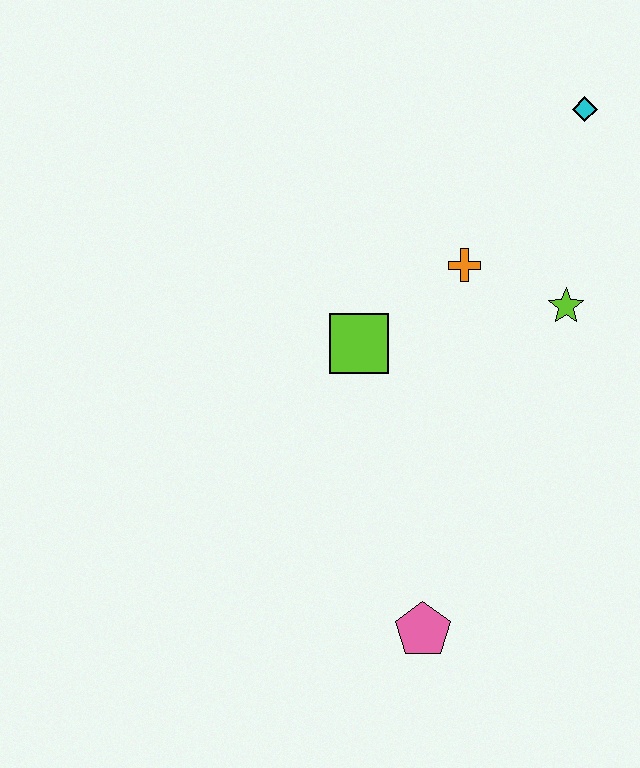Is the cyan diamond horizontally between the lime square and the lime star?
No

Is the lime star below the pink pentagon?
No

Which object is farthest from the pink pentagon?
The cyan diamond is farthest from the pink pentagon.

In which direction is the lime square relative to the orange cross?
The lime square is to the left of the orange cross.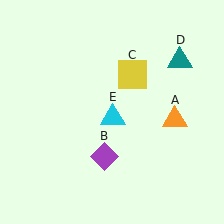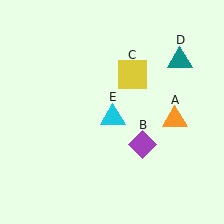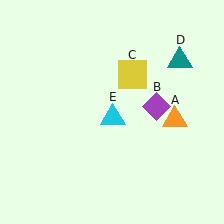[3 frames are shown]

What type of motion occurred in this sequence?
The purple diamond (object B) rotated counterclockwise around the center of the scene.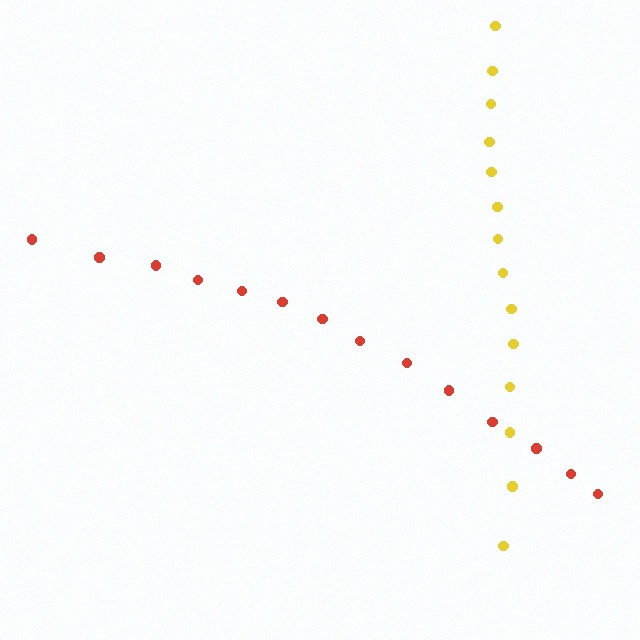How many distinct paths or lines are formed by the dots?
There are 2 distinct paths.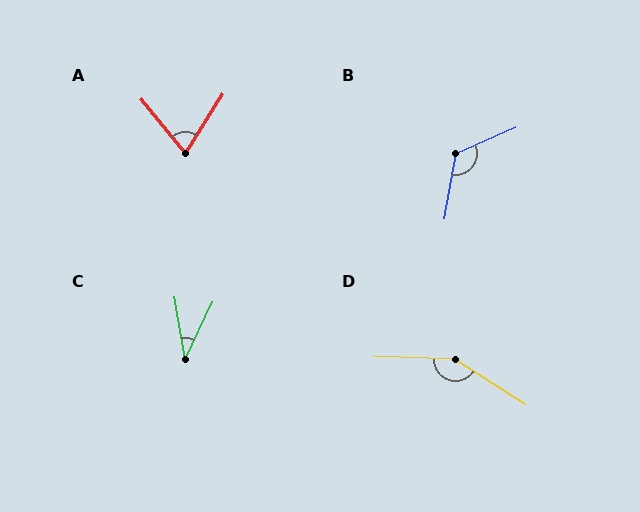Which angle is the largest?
D, at approximately 149 degrees.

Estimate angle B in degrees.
Approximately 124 degrees.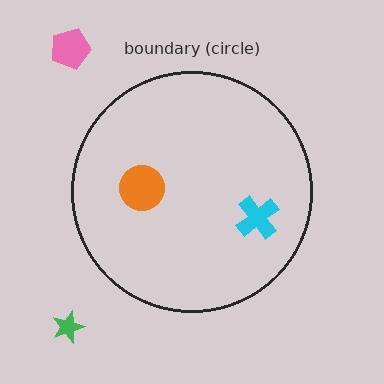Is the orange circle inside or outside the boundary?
Inside.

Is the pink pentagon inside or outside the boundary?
Outside.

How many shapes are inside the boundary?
2 inside, 2 outside.